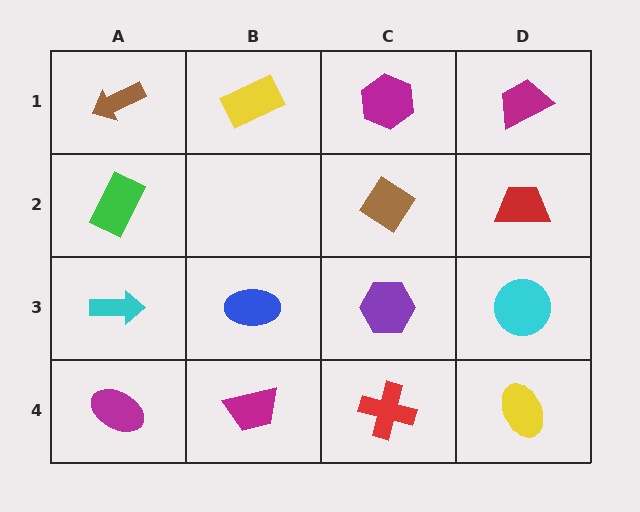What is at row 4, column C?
A red cross.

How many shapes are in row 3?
4 shapes.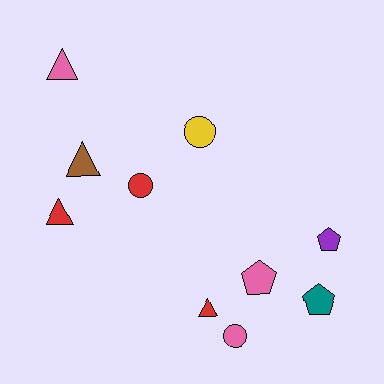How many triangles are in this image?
There are 4 triangles.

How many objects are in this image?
There are 10 objects.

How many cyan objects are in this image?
There are no cyan objects.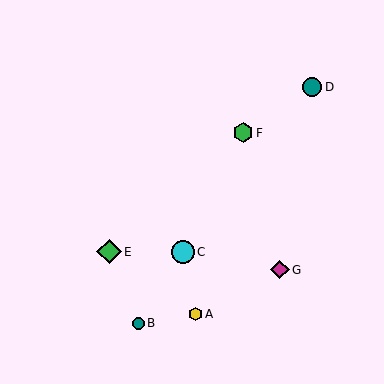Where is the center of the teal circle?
The center of the teal circle is at (138, 323).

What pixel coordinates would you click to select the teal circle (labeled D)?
Click at (312, 87) to select the teal circle D.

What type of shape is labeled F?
Shape F is a green hexagon.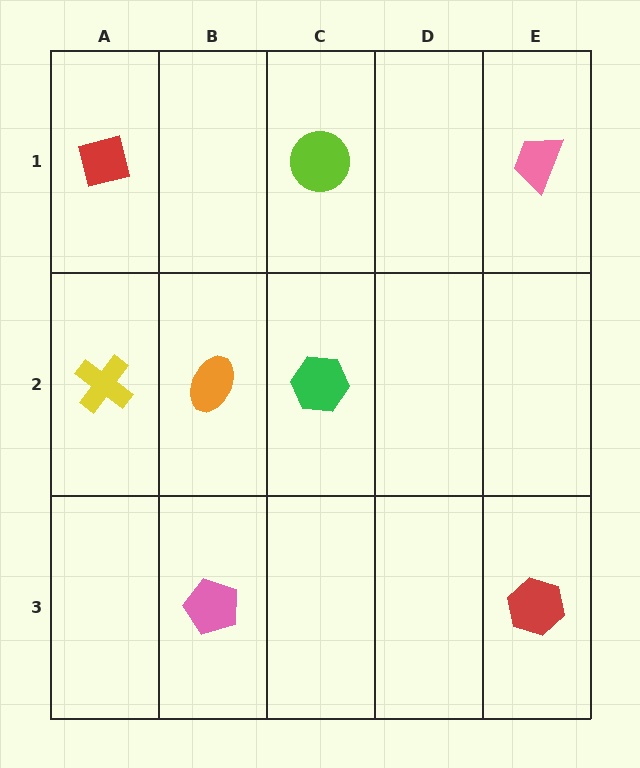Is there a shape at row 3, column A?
No, that cell is empty.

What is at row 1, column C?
A lime circle.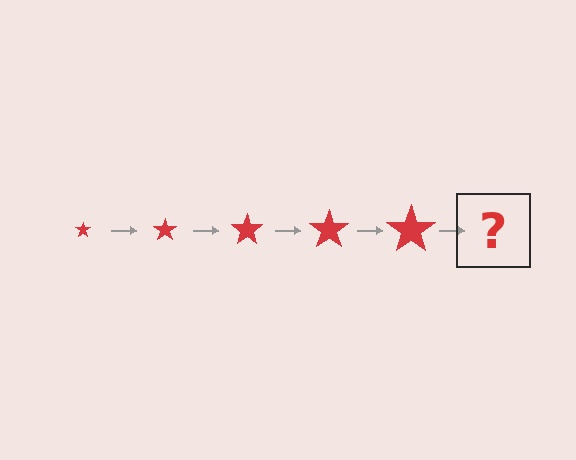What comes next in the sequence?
The next element should be a red star, larger than the previous one.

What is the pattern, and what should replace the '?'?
The pattern is that the star gets progressively larger each step. The '?' should be a red star, larger than the previous one.